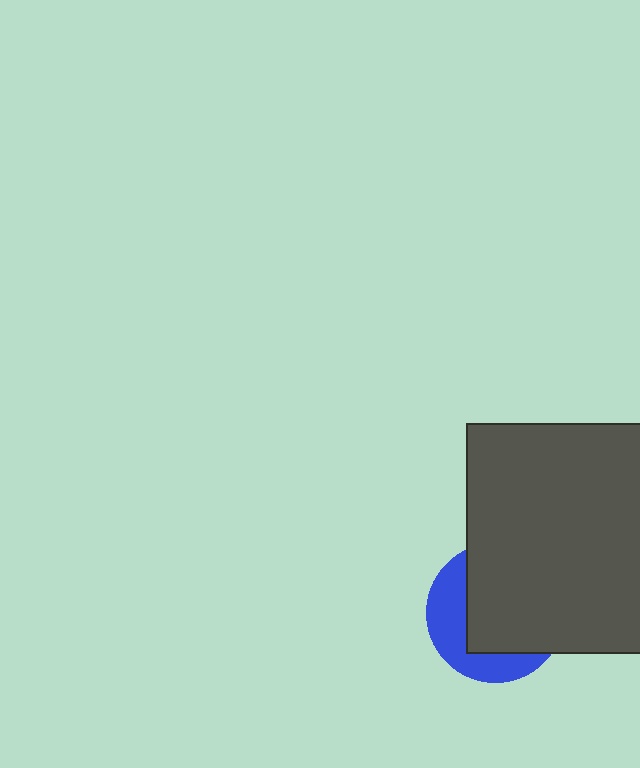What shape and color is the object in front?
The object in front is a dark gray square.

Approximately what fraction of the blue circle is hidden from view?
Roughly 64% of the blue circle is hidden behind the dark gray square.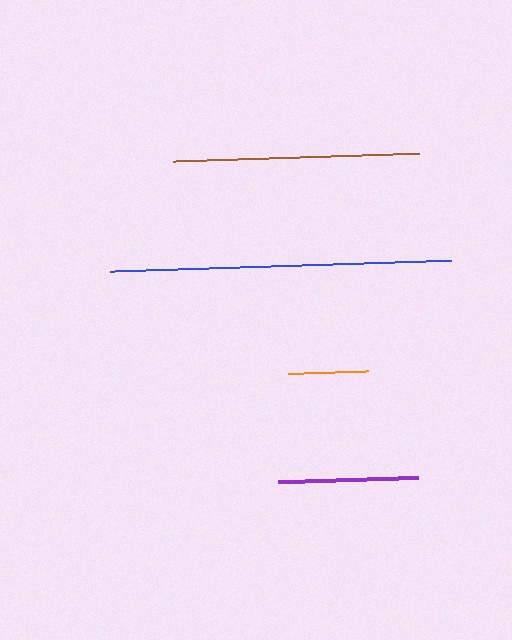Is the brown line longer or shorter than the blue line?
The blue line is longer than the brown line.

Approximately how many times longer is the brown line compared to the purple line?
The brown line is approximately 1.7 times the length of the purple line.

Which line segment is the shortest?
The orange line is the shortest at approximately 80 pixels.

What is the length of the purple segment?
The purple segment is approximately 140 pixels long.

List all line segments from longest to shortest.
From longest to shortest: blue, brown, purple, orange.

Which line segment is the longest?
The blue line is the longest at approximately 341 pixels.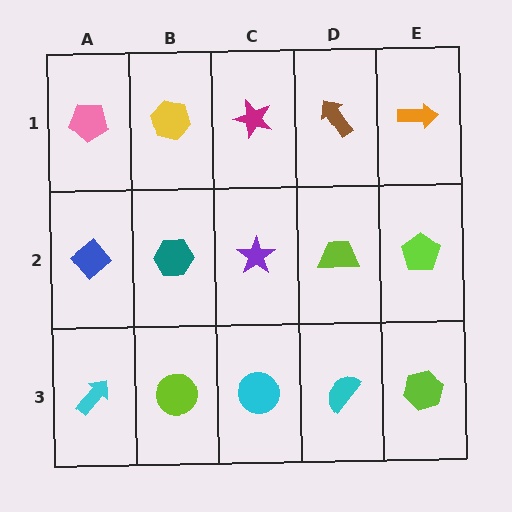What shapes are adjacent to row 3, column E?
A lime pentagon (row 2, column E), a cyan semicircle (row 3, column D).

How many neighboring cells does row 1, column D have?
3.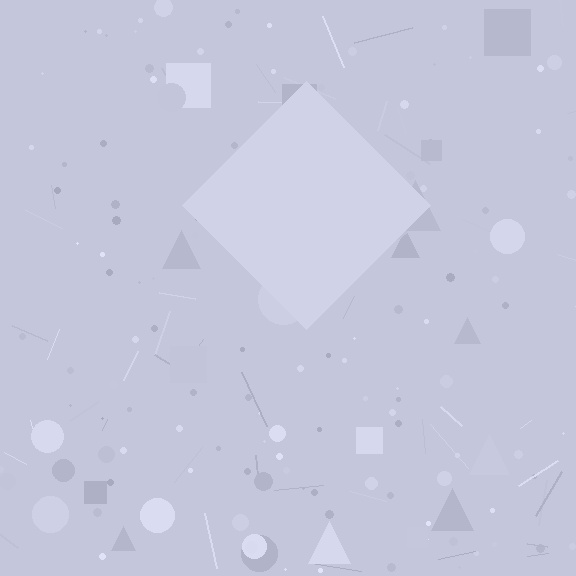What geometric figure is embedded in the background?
A diamond is embedded in the background.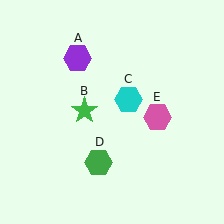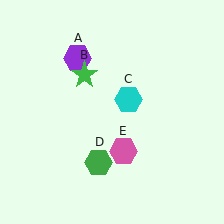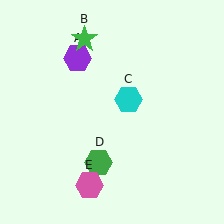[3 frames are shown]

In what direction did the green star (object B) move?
The green star (object B) moved up.